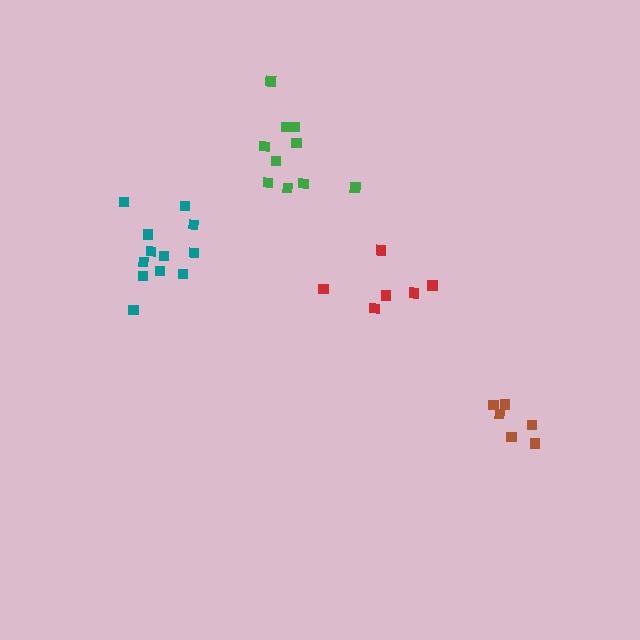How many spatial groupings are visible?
There are 4 spatial groupings.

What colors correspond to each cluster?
The clusters are colored: red, green, teal, brown.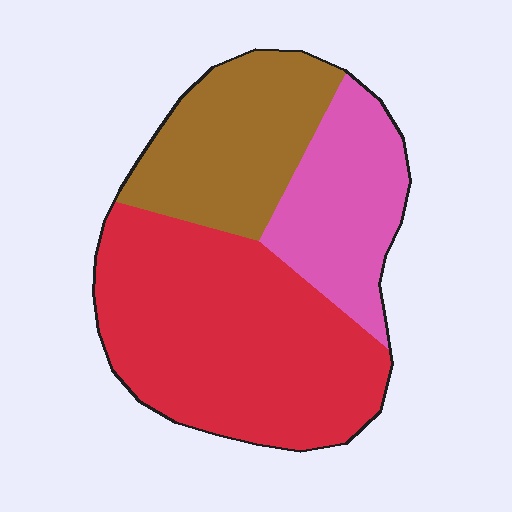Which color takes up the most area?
Red, at roughly 50%.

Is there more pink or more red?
Red.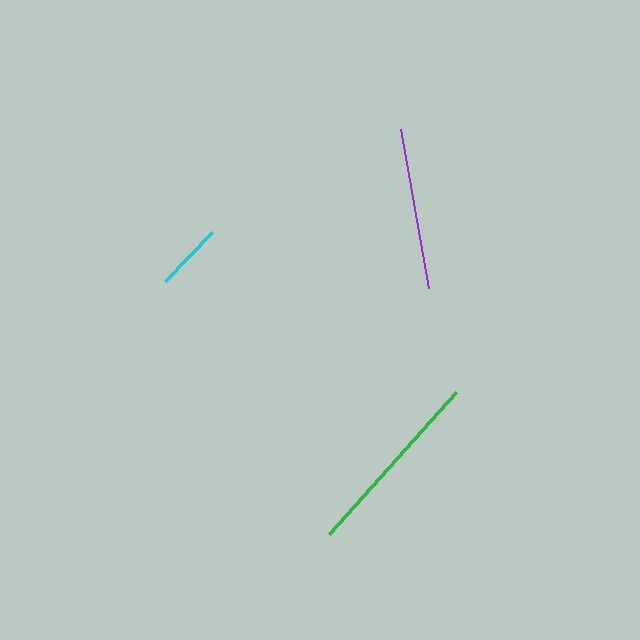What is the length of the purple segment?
The purple segment is approximately 162 pixels long.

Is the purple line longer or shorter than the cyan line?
The purple line is longer than the cyan line.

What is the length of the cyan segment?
The cyan segment is approximately 68 pixels long.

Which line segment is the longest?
The green line is the longest at approximately 190 pixels.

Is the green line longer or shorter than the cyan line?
The green line is longer than the cyan line.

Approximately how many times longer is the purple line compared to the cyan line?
The purple line is approximately 2.4 times the length of the cyan line.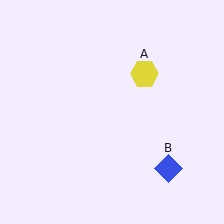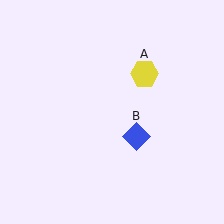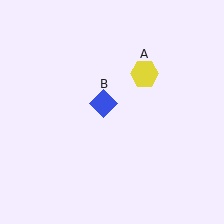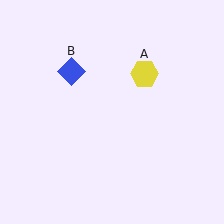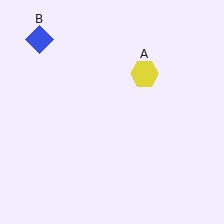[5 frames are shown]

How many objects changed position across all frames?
1 object changed position: blue diamond (object B).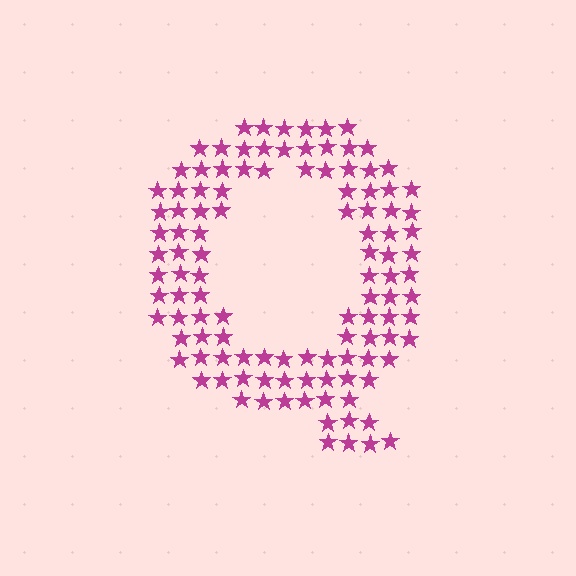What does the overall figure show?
The overall figure shows the letter Q.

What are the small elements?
The small elements are stars.